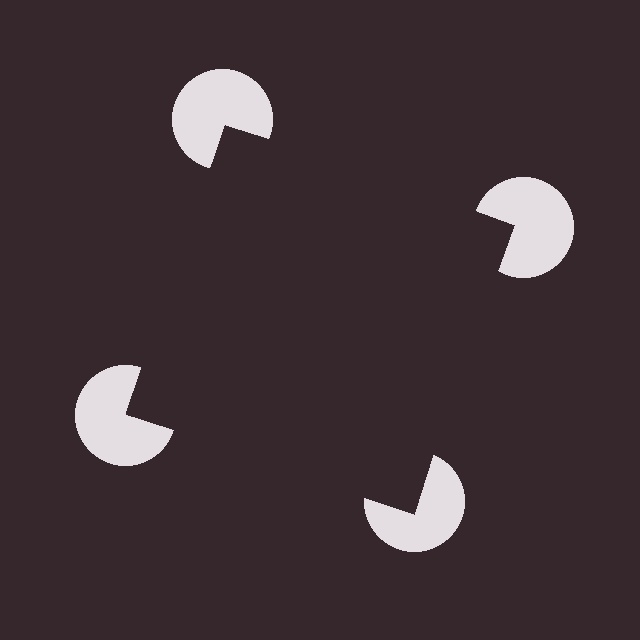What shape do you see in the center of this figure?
An illusory square — its edges are inferred from the aligned wedge cuts in the pac-man discs, not physically drawn.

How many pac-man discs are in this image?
There are 4 — one at each vertex of the illusory square.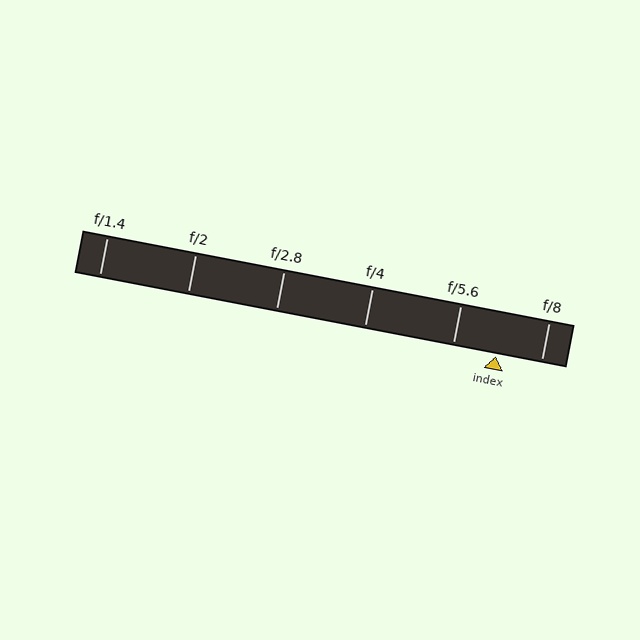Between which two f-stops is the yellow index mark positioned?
The index mark is between f/5.6 and f/8.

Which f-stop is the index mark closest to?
The index mark is closest to f/5.6.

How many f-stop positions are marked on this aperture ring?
There are 6 f-stop positions marked.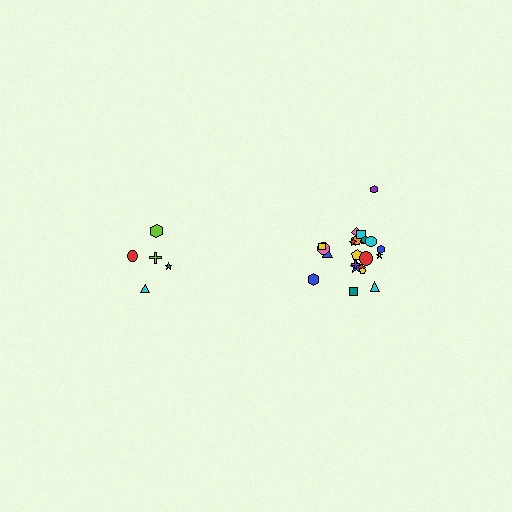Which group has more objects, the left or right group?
The right group.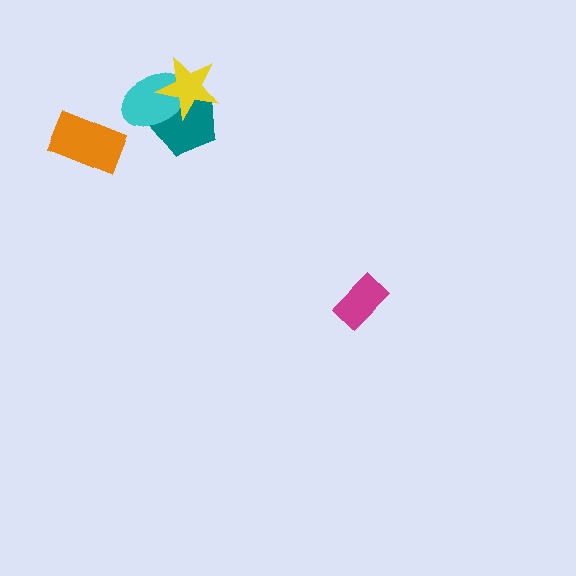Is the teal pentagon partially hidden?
Yes, it is partially covered by another shape.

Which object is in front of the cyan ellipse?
The yellow star is in front of the cyan ellipse.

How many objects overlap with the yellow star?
2 objects overlap with the yellow star.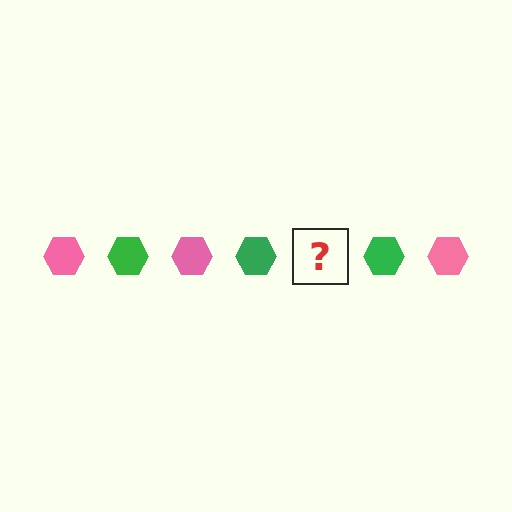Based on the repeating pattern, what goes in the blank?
The blank should be a pink hexagon.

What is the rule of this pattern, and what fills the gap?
The rule is that the pattern cycles through pink, green hexagons. The gap should be filled with a pink hexagon.